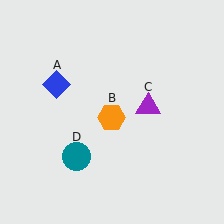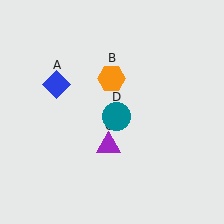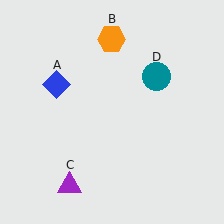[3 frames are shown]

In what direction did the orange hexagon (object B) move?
The orange hexagon (object B) moved up.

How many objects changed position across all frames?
3 objects changed position: orange hexagon (object B), purple triangle (object C), teal circle (object D).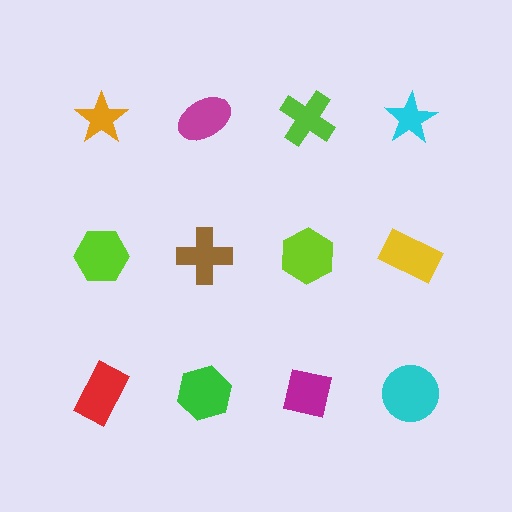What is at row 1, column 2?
A magenta ellipse.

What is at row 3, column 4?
A cyan circle.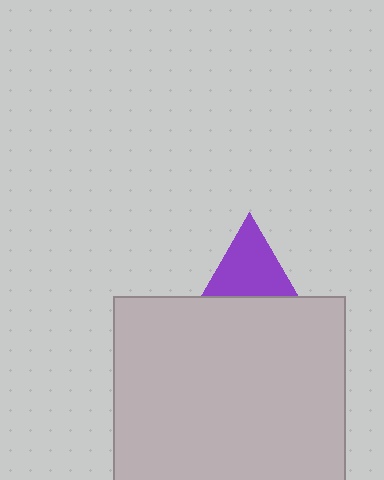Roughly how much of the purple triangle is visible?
About half of it is visible (roughly 51%).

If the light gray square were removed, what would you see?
You would see the complete purple triangle.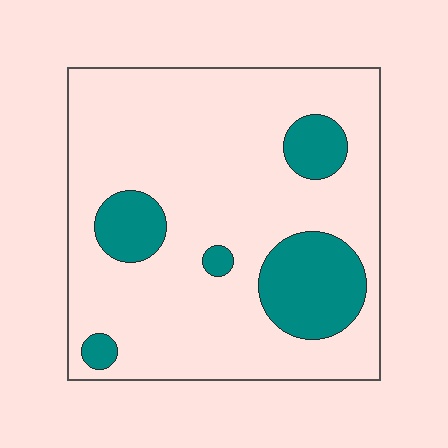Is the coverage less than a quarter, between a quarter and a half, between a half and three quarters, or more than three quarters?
Less than a quarter.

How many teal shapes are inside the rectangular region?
5.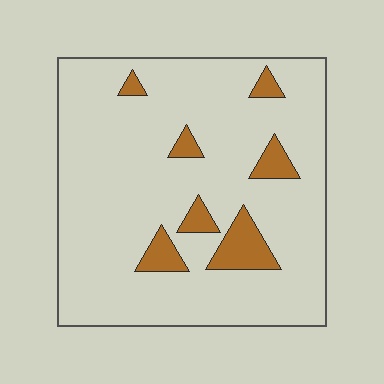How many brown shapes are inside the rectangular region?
7.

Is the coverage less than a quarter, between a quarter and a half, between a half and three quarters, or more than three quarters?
Less than a quarter.